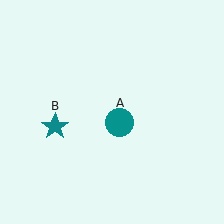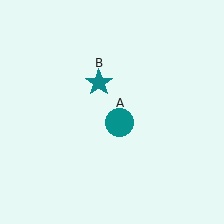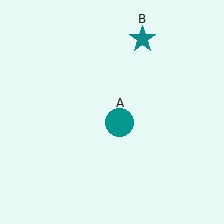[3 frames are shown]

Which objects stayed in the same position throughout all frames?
Teal circle (object A) remained stationary.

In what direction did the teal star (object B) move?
The teal star (object B) moved up and to the right.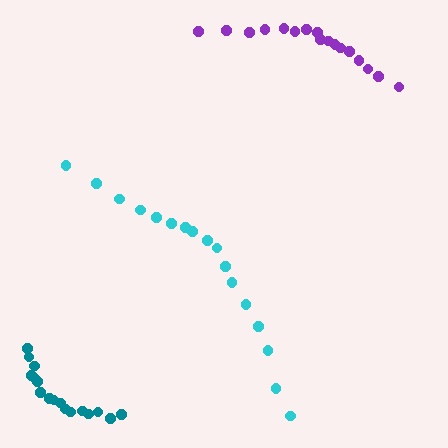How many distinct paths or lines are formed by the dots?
There are 3 distinct paths.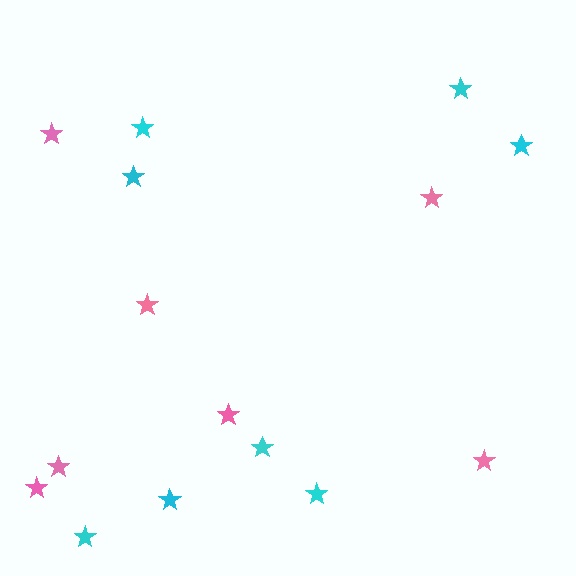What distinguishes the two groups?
There are 2 groups: one group of cyan stars (8) and one group of pink stars (7).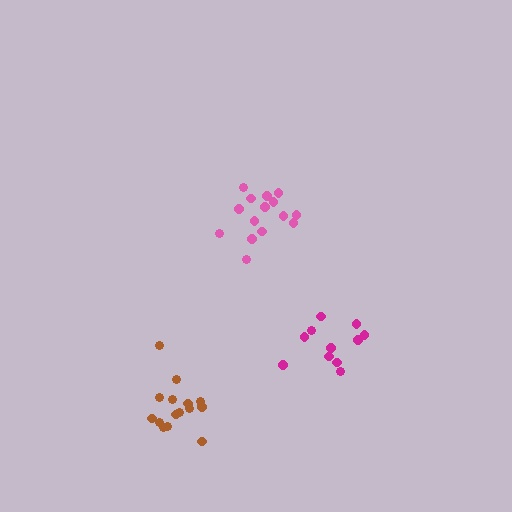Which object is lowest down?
The brown cluster is bottommost.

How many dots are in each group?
Group 1: 15 dots, Group 2: 15 dots, Group 3: 11 dots (41 total).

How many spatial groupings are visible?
There are 3 spatial groupings.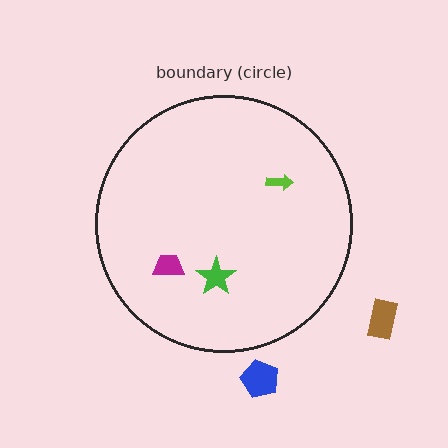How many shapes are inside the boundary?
3 inside, 2 outside.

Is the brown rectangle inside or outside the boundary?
Outside.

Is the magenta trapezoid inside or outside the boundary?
Inside.